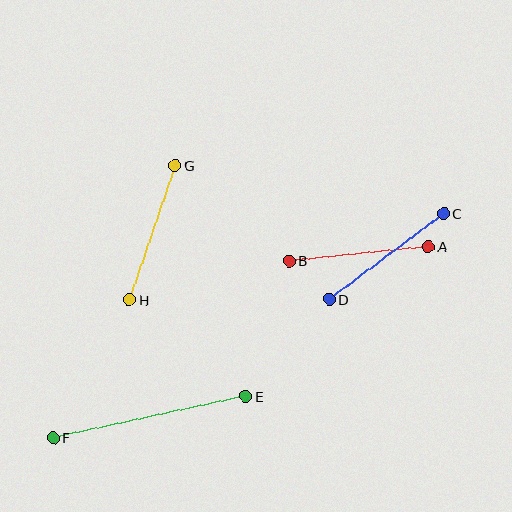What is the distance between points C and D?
The distance is approximately 144 pixels.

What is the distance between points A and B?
The distance is approximately 140 pixels.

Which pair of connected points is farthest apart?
Points E and F are farthest apart.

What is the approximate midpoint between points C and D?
The midpoint is at approximately (386, 256) pixels.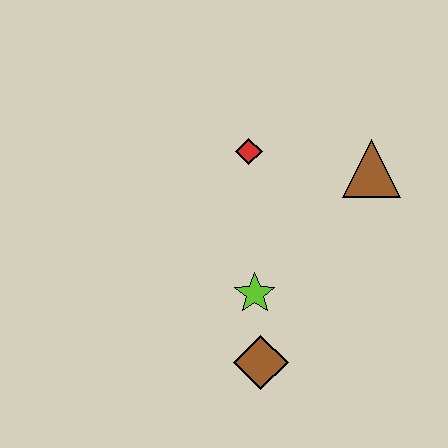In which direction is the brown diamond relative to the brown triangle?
The brown diamond is below the brown triangle.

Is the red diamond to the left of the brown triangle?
Yes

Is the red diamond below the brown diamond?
No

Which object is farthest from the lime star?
The brown triangle is farthest from the lime star.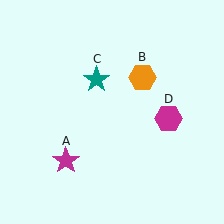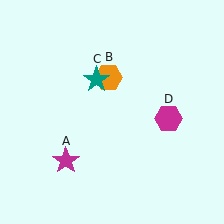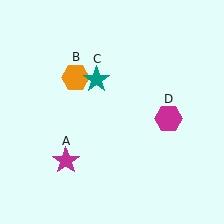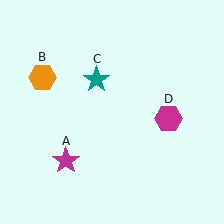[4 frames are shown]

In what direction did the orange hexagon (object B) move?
The orange hexagon (object B) moved left.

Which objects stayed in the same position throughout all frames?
Magenta star (object A) and teal star (object C) and magenta hexagon (object D) remained stationary.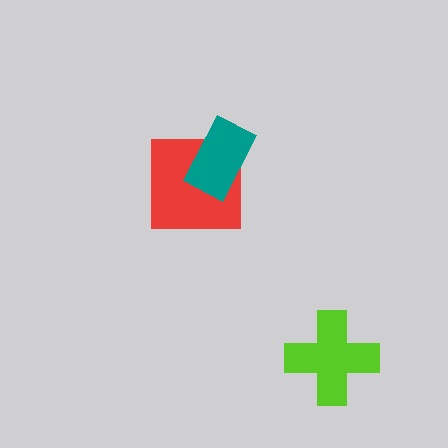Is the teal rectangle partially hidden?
No, no other shape covers it.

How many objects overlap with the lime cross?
0 objects overlap with the lime cross.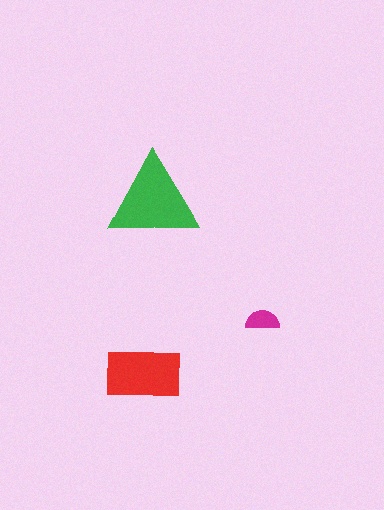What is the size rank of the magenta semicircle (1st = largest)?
3rd.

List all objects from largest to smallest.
The green triangle, the red rectangle, the magenta semicircle.